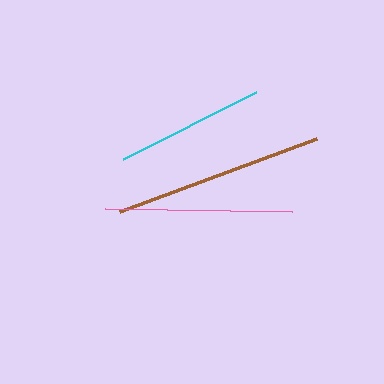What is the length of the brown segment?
The brown segment is approximately 210 pixels long.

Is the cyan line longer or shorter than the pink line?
The pink line is longer than the cyan line.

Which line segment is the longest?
The brown line is the longest at approximately 210 pixels.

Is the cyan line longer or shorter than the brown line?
The brown line is longer than the cyan line.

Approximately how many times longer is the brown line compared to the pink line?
The brown line is approximately 1.1 times the length of the pink line.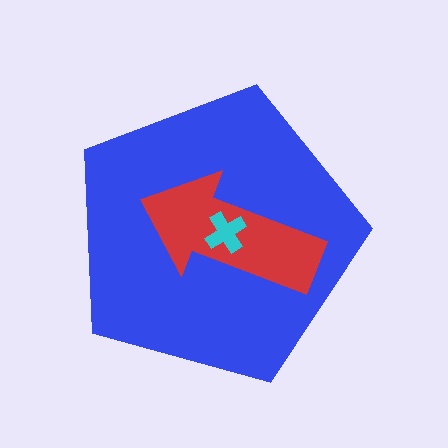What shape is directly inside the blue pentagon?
The red arrow.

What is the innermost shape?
The cyan cross.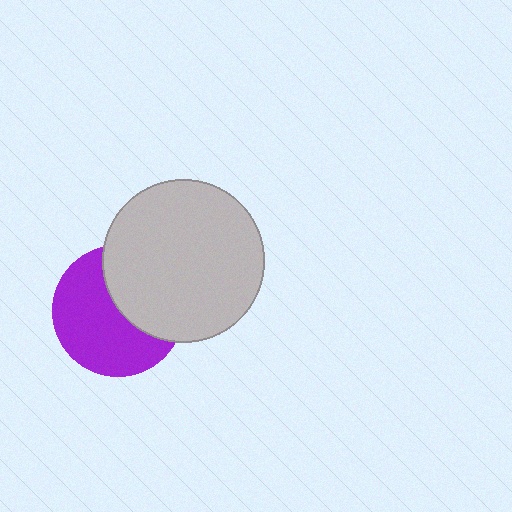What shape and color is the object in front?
The object in front is a light gray circle.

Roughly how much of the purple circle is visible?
About half of it is visible (roughly 59%).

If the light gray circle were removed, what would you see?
You would see the complete purple circle.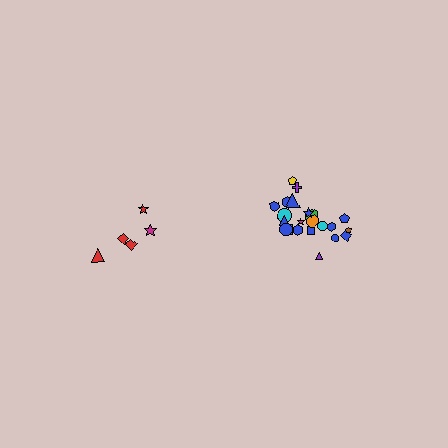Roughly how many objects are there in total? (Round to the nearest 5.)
Roughly 25 objects in total.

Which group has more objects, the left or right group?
The right group.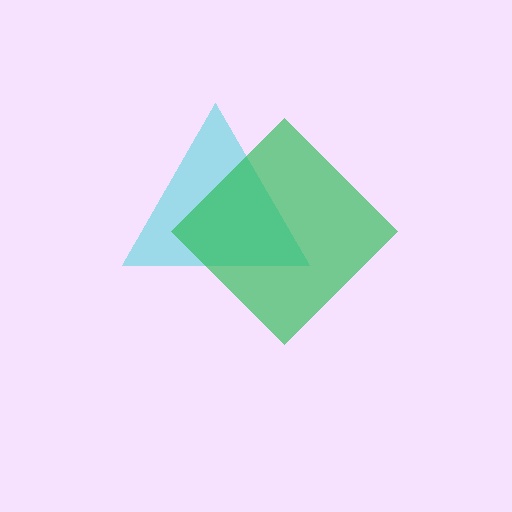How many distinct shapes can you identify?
There are 2 distinct shapes: a cyan triangle, a green diamond.